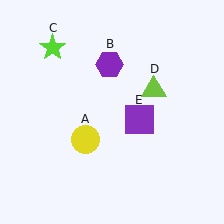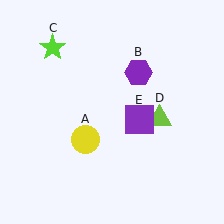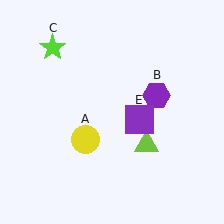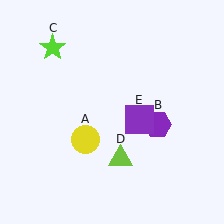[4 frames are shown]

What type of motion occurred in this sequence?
The purple hexagon (object B), lime triangle (object D) rotated clockwise around the center of the scene.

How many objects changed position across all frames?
2 objects changed position: purple hexagon (object B), lime triangle (object D).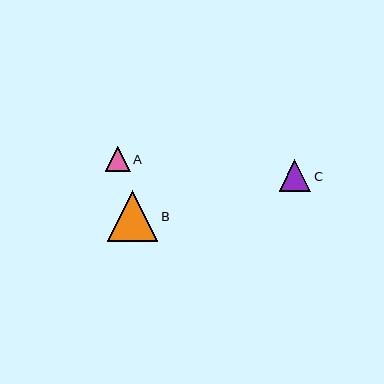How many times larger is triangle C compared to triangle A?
Triangle C is approximately 1.3 times the size of triangle A.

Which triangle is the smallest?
Triangle A is the smallest with a size of approximately 25 pixels.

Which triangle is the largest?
Triangle B is the largest with a size of approximately 50 pixels.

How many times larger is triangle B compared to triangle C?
Triangle B is approximately 1.6 times the size of triangle C.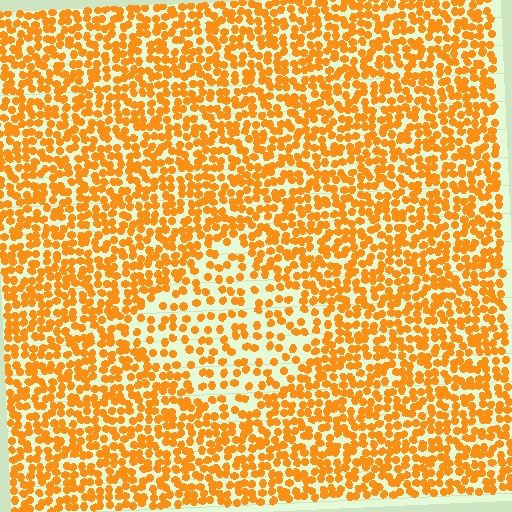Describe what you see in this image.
The image contains small orange elements arranged at two different densities. A diamond-shaped region is visible where the elements are less densely packed than the surrounding area.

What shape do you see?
I see a diamond.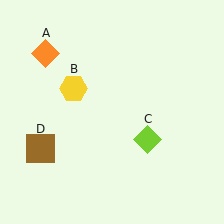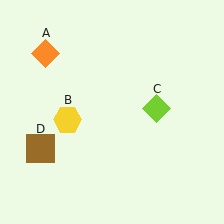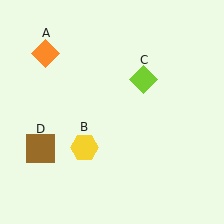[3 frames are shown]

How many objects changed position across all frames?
2 objects changed position: yellow hexagon (object B), lime diamond (object C).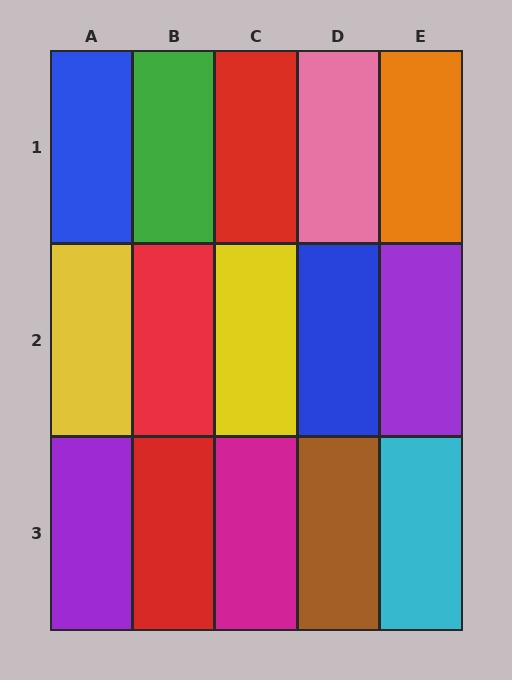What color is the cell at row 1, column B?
Green.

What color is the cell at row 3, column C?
Magenta.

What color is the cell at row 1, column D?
Pink.